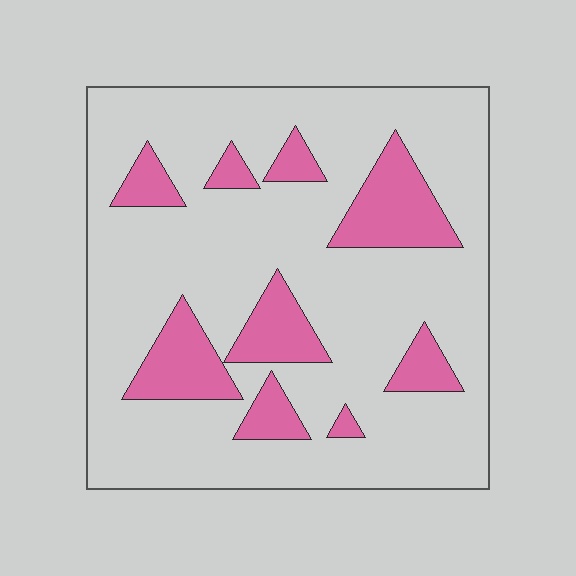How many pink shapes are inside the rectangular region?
9.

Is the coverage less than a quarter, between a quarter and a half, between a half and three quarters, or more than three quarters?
Less than a quarter.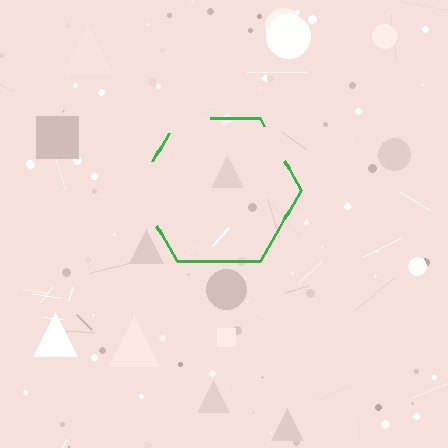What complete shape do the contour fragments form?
The contour fragments form a hexagon.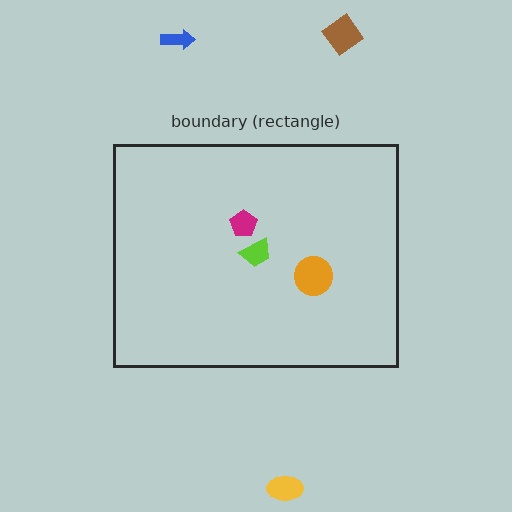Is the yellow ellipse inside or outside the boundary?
Outside.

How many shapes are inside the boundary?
3 inside, 3 outside.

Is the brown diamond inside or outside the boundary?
Outside.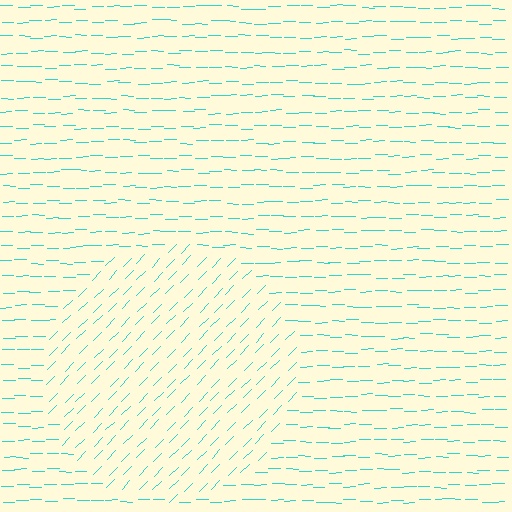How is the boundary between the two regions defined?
The boundary is defined purely by a change in line orientation (approximately 45 degrees difference). All lines are the same color and thickness.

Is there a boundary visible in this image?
Yes, there is a texture boundary formed by a change in line orientation.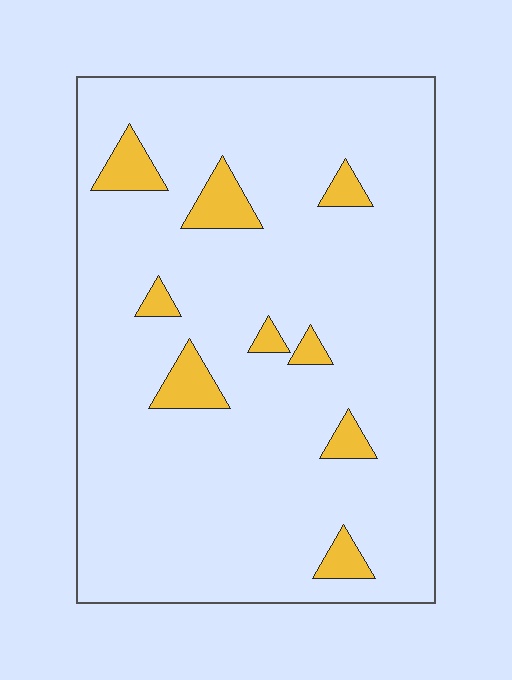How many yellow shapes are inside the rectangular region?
9.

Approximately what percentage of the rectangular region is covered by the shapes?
Approximately 10%.